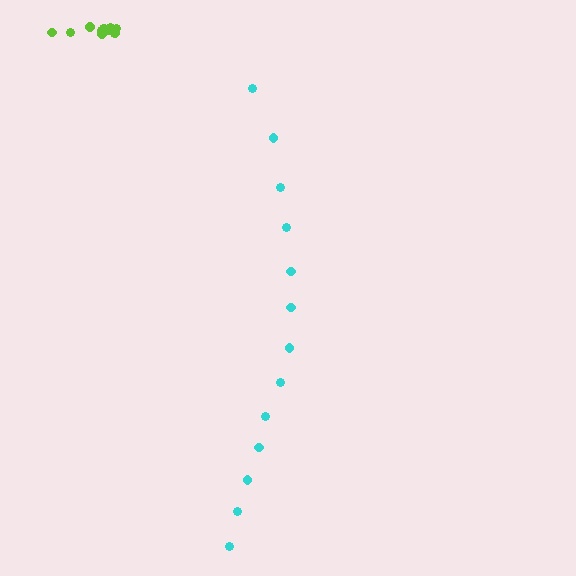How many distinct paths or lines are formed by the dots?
There are 2 distinct paths.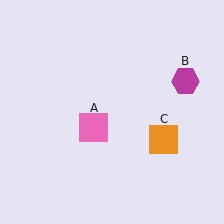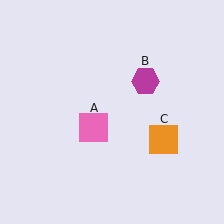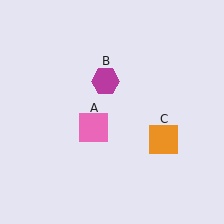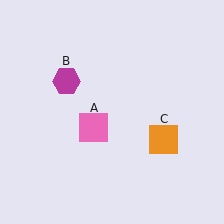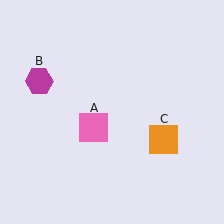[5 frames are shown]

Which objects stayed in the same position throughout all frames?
Pink square (object A) and orange square (object C) remained stationary.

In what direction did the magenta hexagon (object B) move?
The magenta hexagon (object B) moved left.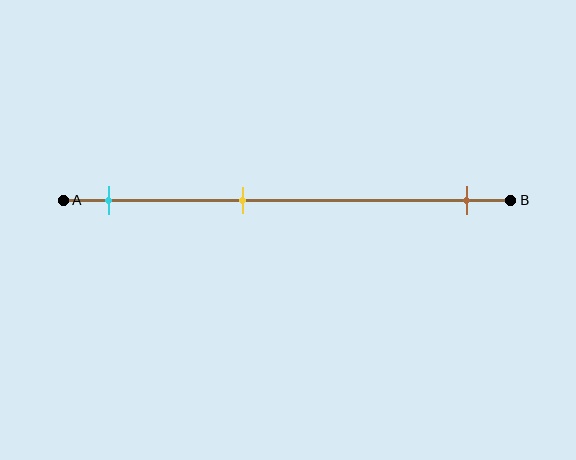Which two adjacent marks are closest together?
The cyan and yellow marks are the closest adjacent pair.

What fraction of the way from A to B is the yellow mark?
The yellow mark is approximately 40% (0.4) of the way from A to B.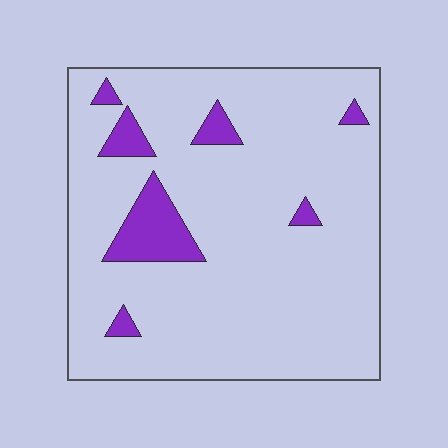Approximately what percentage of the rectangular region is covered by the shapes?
Approximately 10%.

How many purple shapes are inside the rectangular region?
7.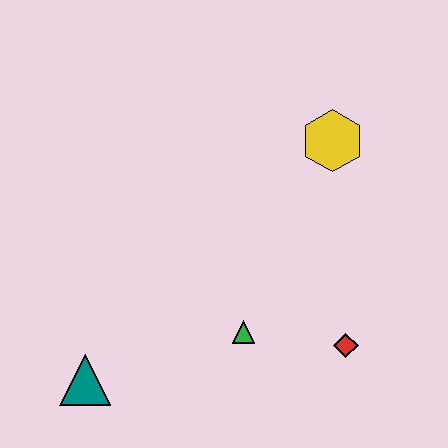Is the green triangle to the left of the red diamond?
Yes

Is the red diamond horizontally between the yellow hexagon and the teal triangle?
No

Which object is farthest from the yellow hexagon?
The teal triangle is farthest from the yellow hexagon.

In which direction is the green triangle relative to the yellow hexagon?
The green triangle is below the yellow hexagon.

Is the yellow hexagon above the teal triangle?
Yes